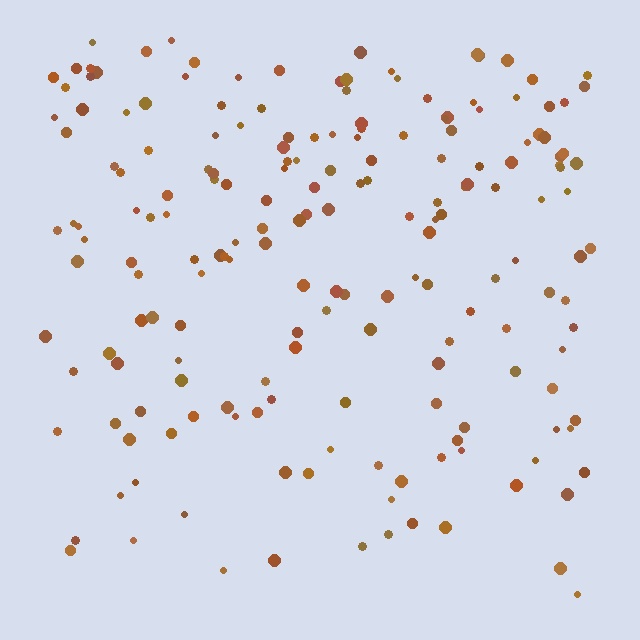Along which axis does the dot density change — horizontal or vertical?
Vertical.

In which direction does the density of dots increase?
From bottom to top, with the top side densest.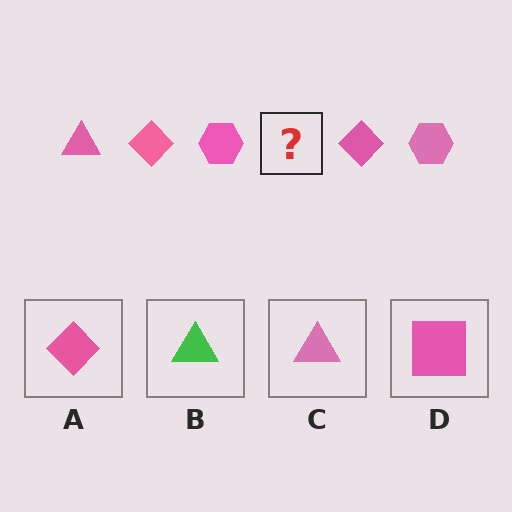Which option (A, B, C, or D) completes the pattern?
C.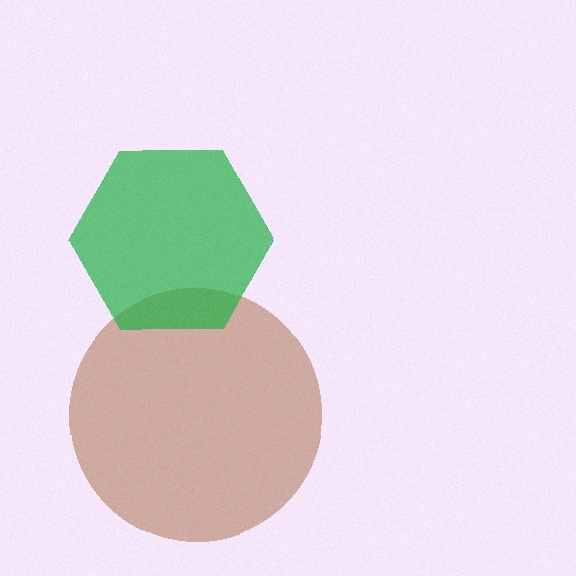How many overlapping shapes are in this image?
There are 2 overlapping shapes in the image.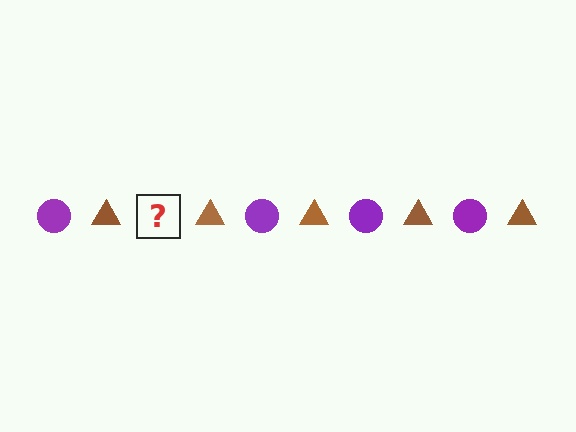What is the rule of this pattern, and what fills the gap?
The rule is that the pattern alternates between purple circle and brown triangle. The gap should be filled with a purple circle.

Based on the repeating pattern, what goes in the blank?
The blank should be a purple circle.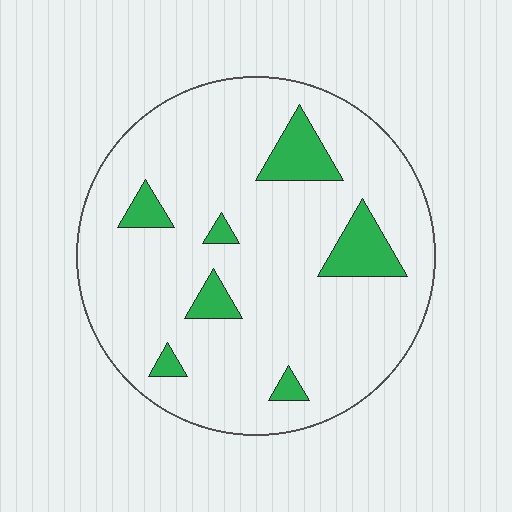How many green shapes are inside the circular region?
7.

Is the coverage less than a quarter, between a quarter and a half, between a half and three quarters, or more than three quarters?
Less than a quarter.